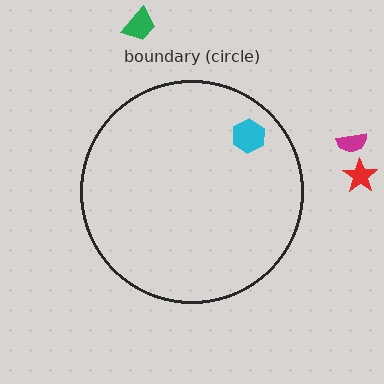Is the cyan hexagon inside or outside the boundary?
Inside.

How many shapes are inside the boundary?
1 inside, 3 outside.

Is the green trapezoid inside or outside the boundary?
Outside.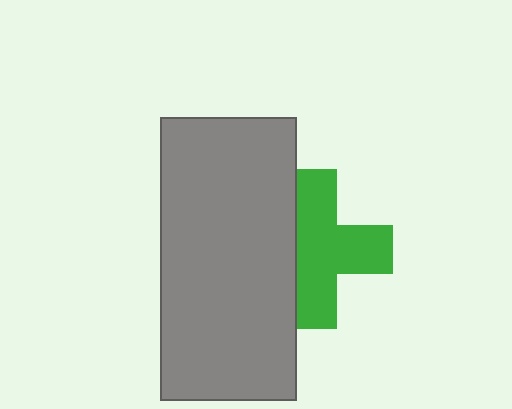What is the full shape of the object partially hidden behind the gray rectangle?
The partially hidden object is a green cross.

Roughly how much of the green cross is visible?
Most of it is visible (roughly 70%).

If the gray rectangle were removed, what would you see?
You would see the complete green cross.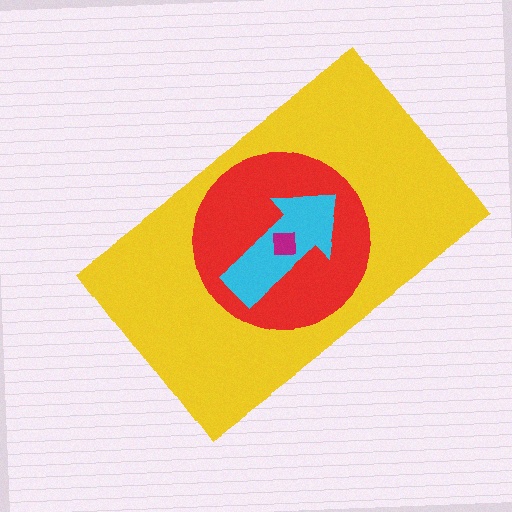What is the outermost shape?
The yellow rectangle.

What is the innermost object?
The magenta square.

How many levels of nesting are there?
4.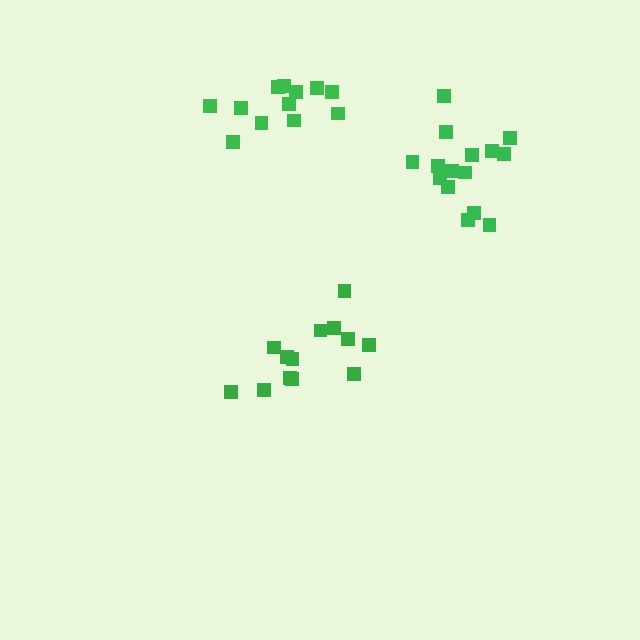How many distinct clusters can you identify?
There are 3 distinct clusters.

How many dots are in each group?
Group 1: 13 dots, Group 2: 15 dots, Group 3: 12 dots (40 total).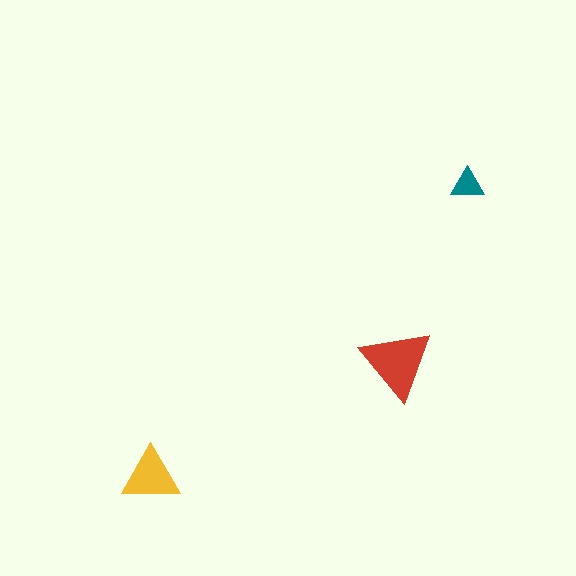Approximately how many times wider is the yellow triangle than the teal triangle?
About 1.5 times wider.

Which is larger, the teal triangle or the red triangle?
The red one.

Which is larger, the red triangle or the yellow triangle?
The red one.